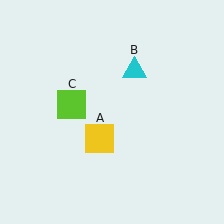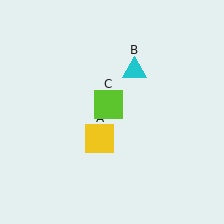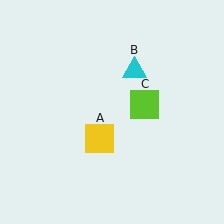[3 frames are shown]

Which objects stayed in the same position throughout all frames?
Yellow square (object A) and cyan triangle (object B) remained stationary.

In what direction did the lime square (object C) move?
The lime square (object C) moved right.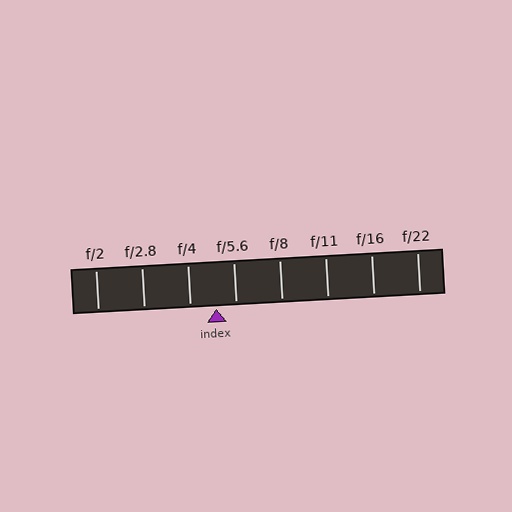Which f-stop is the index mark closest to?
The index mark is closest to f/5.6.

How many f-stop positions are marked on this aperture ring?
There are 8 f-stop positions marked.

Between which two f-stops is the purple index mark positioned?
The index mark is between f/4 and f/5.6.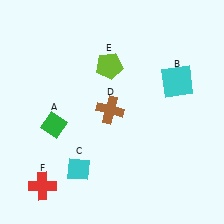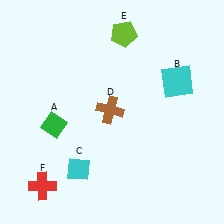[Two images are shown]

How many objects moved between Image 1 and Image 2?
1 object moved between the two images.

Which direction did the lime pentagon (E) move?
The lime pentagon (E) moved up.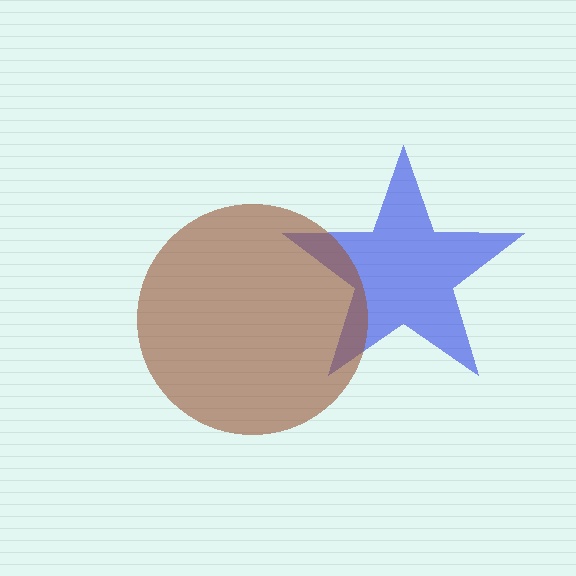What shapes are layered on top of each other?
The layered shapes are: a blue star, a brown circle.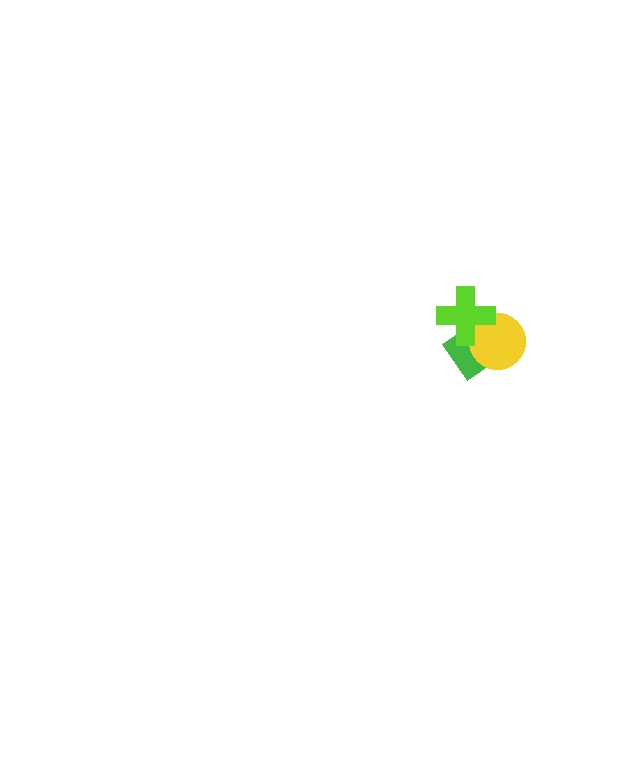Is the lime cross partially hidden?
No, no other shape covers it.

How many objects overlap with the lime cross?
2 objects overlap with the lime cross.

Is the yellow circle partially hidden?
Yes, it is partially covered by another shape.